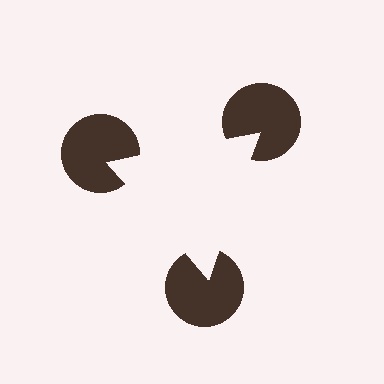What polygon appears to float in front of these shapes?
An illusory triangle — its edges are inferred from the aligned wedge cuts in the pac-man discs, not physically drawn.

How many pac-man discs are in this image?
There are 3 — one at each vertex of the illusory triangle.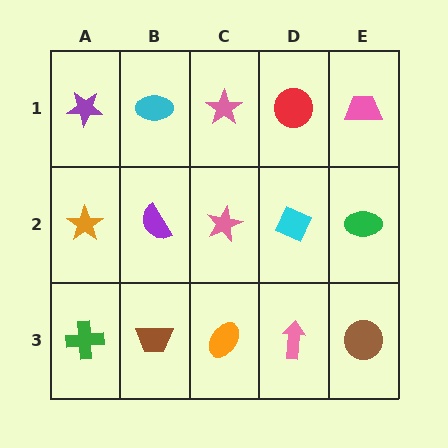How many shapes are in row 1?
5 shapes.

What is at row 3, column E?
A brown circle.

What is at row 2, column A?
An orange star.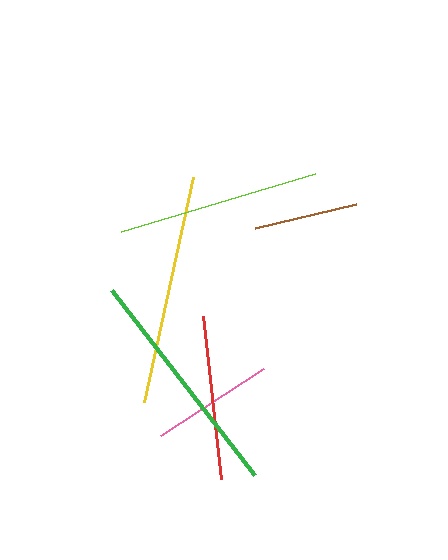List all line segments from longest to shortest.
From longest to shortest: green, yellow, lime, red, pink, brown.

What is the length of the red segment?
The red segment is approximately 164 pixels long.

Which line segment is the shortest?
The brown line is the shortest at approximately 104 pixels.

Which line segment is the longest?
The green line is the longest at approximately 234 pixels.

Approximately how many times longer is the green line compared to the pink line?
The green line is approximately 1.9 times the length of the pink line.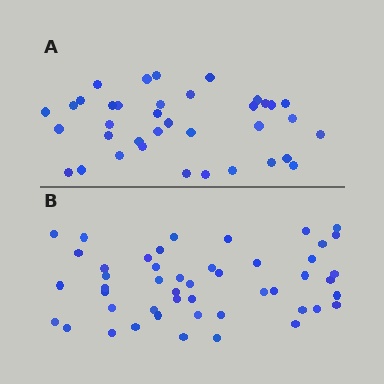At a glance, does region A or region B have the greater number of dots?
Region B (the bottom region) has more dots.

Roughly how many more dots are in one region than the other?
Region B has roughly 12 or so more dots than region A.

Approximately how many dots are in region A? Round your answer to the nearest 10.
About 40 dots. (The exact count is 37, which rounds to 40.)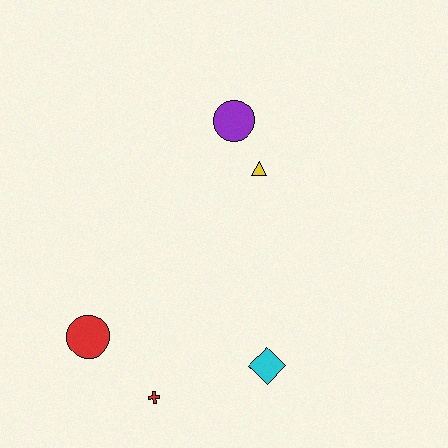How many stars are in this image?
There are no stars.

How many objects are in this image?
There are 5 objects.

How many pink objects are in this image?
There are no pink objects.